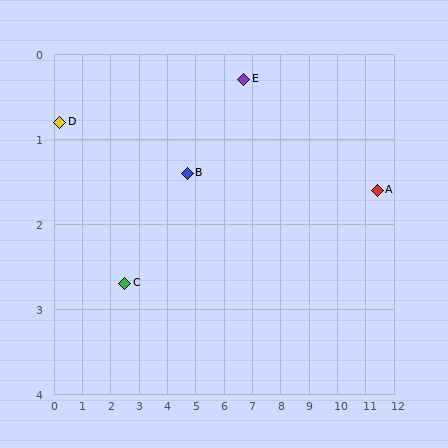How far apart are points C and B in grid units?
Points C and B are about 2.6 grid units apart.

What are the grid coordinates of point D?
Point D is at approximately (0.2, 0.8).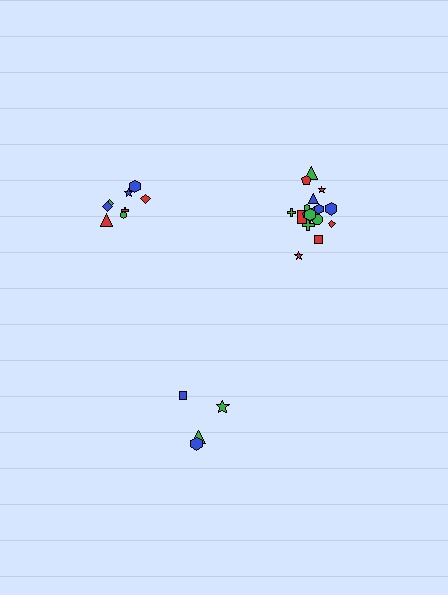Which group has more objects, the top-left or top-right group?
The top-right group.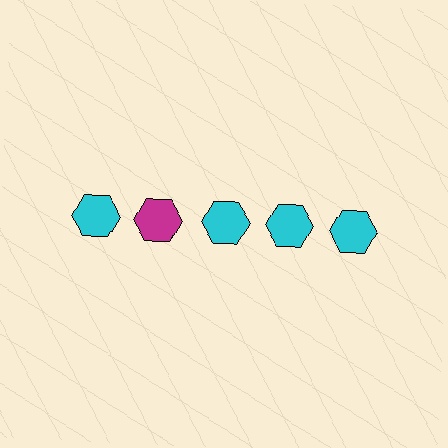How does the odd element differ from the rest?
It has a different color: magenta instead of cyan.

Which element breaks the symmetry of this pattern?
The magenta hexagon in the top row, second from left column breaks the symmetry. All other shapes are cyan hexagons.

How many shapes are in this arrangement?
There are 5 shapes arranged in a grid pattern.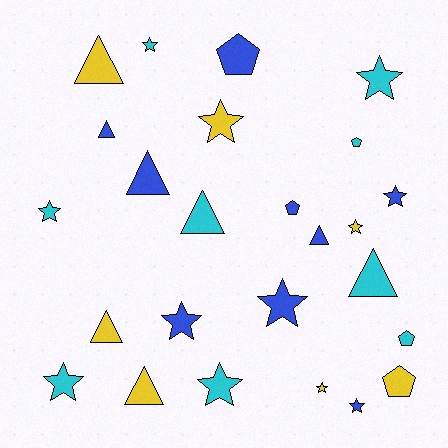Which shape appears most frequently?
Star, with 12 objects.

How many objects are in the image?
There are 25 objects.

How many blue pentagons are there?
There are 2 blue pentagons.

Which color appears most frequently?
Cyan, with 9 objects.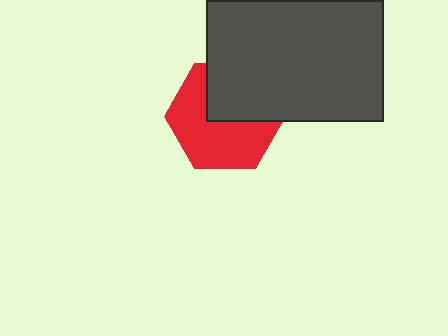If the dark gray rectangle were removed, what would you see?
You would see the complete red hexagon.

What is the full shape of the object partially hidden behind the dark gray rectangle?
The partially hidden object is a red hexagon.